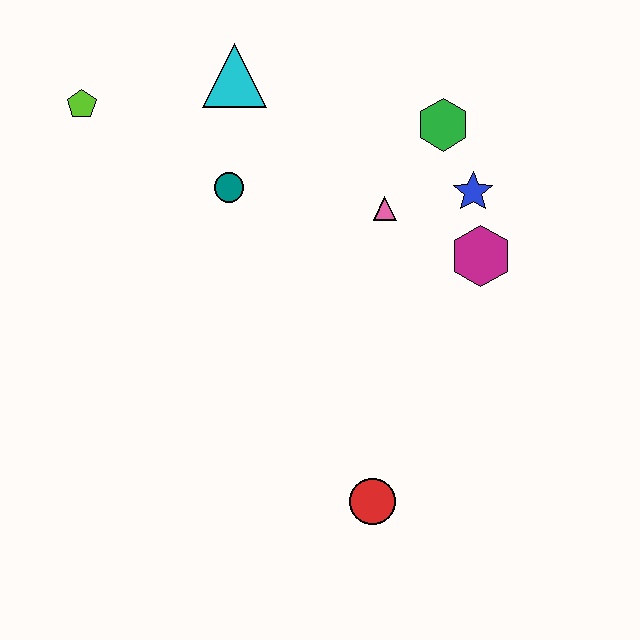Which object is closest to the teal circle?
The cyan triangle is closest to the teal circle.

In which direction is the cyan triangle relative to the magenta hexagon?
The cyan triangle is to the left of the magenta hexagon.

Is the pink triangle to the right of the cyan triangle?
Yes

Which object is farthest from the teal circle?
The red circle is farthest from the teal circle.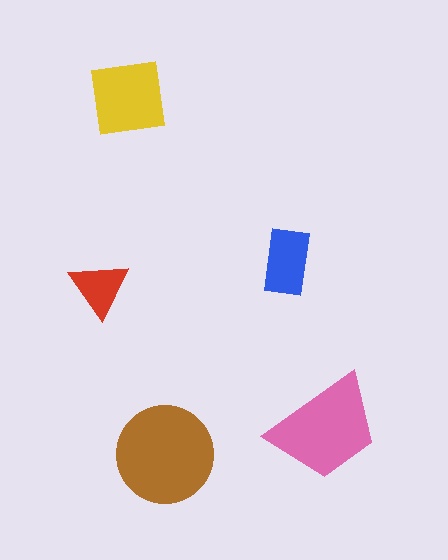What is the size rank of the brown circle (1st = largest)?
1st.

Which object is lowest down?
The brown circle is bottommost.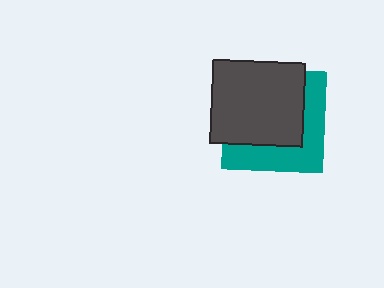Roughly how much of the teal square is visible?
A small part of it is visible (roughly 39%).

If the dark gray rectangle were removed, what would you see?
You would see the complete teal square.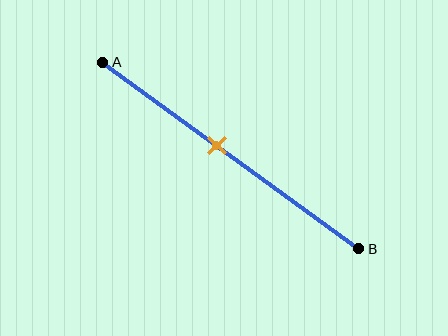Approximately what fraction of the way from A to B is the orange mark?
The orange mark is approximately 45% of the way from A to B.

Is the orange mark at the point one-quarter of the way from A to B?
No, the mark is at about 45% from A, not at the 25% one-quarter point.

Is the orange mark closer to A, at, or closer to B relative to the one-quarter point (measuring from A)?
The orange mark is closer to point B than the one-quarter point of segment AB.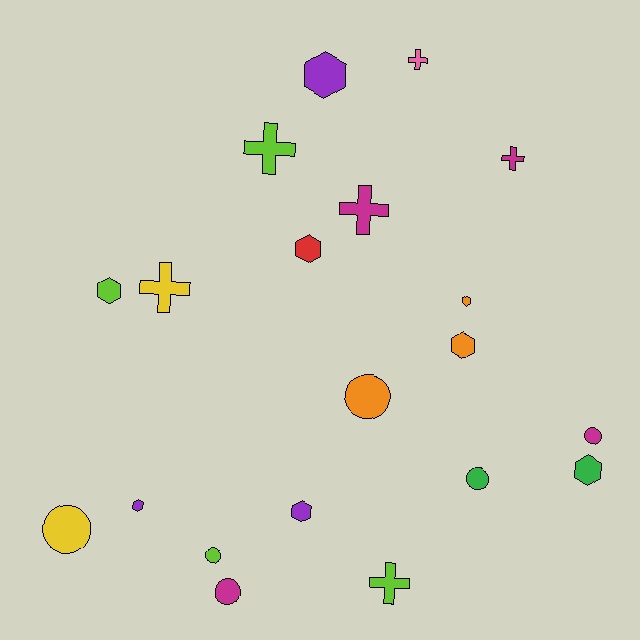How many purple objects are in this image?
There are 3 purple objects.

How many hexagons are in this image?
There are 8 hexagons.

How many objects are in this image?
There are 20 objects.